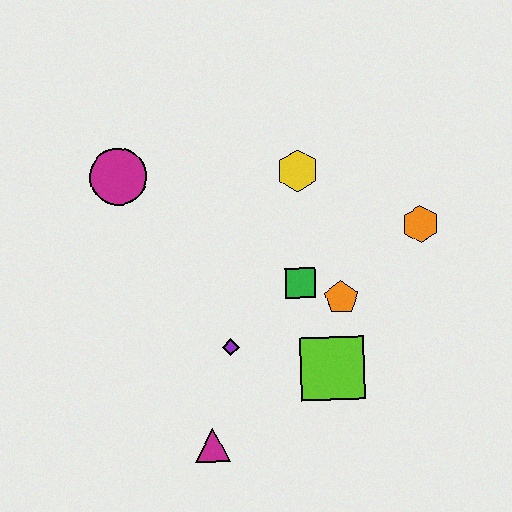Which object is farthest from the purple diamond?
The orange hexagon is farthest from the purple diamond.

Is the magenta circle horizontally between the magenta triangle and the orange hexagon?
No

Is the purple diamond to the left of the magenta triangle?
No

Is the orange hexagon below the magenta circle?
Yes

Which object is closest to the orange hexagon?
The orange pentagon is closest to the orange hexagon.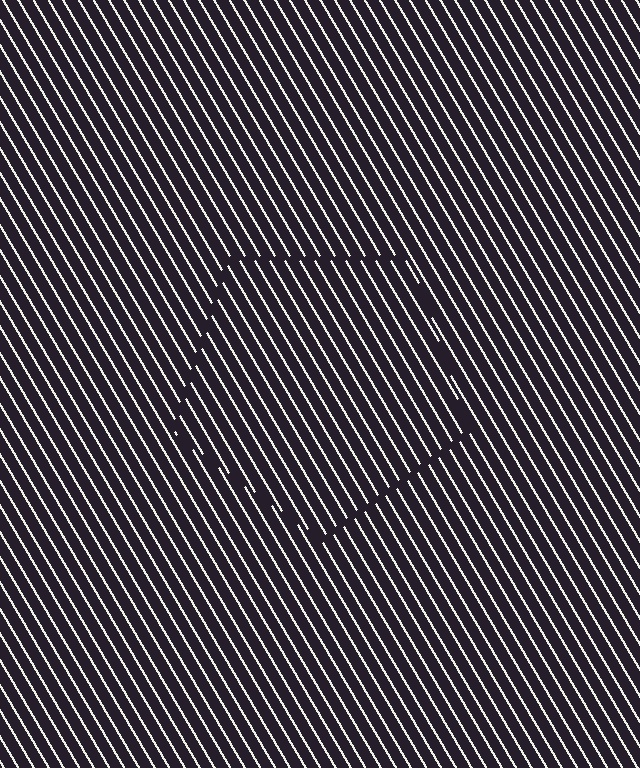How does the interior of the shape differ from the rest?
The interior of the shape contains the same grating, shifted by half a period — the contour is defined by the phase discontinuity where line-ends from the inner and outer gratings abut.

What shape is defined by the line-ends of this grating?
An illusory pentagon. The interior of the shape contains the same grating, shifted by half a period — the contour is defined by the phase discontinuity where line-ends from the inner and outer gratings abut.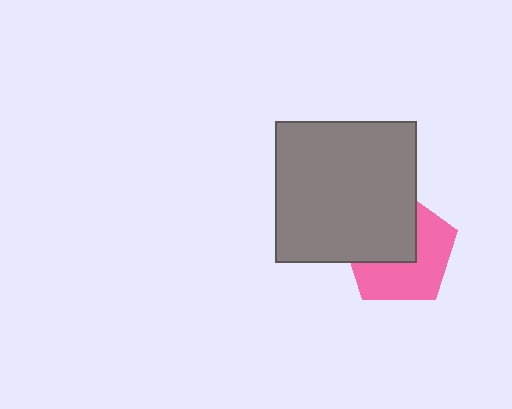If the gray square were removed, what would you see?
You would see the complete pink pentagon.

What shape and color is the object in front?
The object in front is a gray square.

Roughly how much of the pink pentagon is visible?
About half of it is visible (roughly 53%).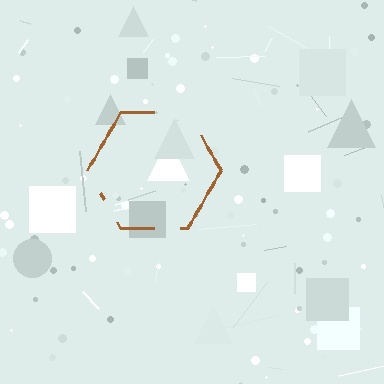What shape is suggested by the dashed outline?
The dashed outline suggests a hexagon.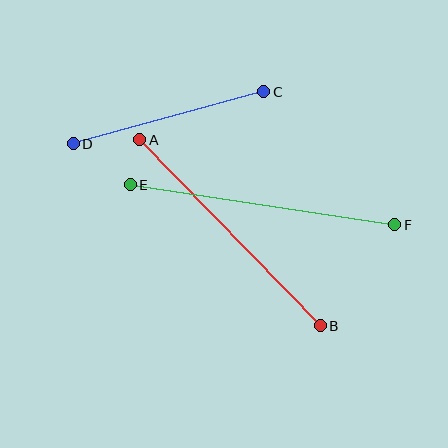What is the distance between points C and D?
The distance is approximately 197 pixels.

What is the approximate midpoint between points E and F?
The midpoint is at approximately (263, 205) pixels.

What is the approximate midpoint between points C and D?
The midpoint is at approximately (168, 118) pixels.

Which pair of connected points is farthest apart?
Points E and F are farthest apart.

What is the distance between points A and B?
The distance is approximately 259 pixels.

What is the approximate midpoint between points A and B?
The midpoint is at approximately (230, 233) pixels.